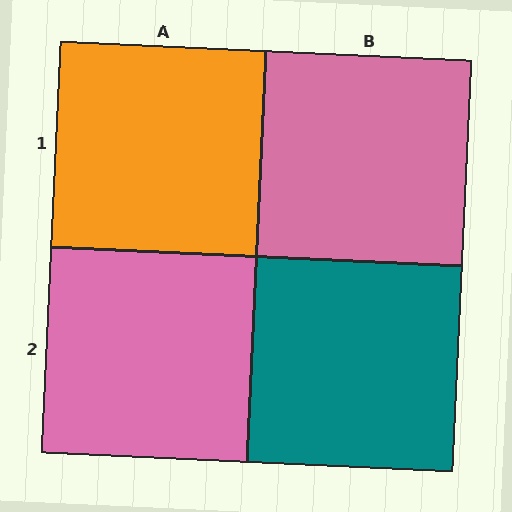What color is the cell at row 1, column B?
Pink.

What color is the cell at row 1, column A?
Orange.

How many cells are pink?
2 cells are pink.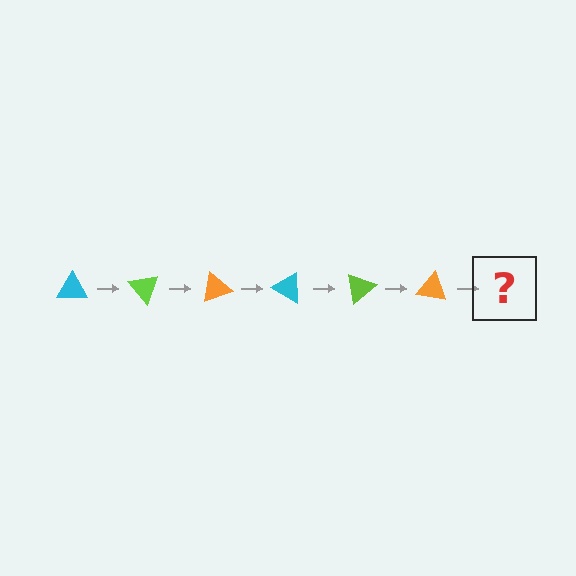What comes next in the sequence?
The next element should be a cyan triangle, rotated 300 degrees from the start.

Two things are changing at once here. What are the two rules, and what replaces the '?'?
The two rules are that it rotates 50 degrees each step and the color cycles through cyan, lime, and orange. The '?' should be a cyan triangle, rotated 300 degrees from the start.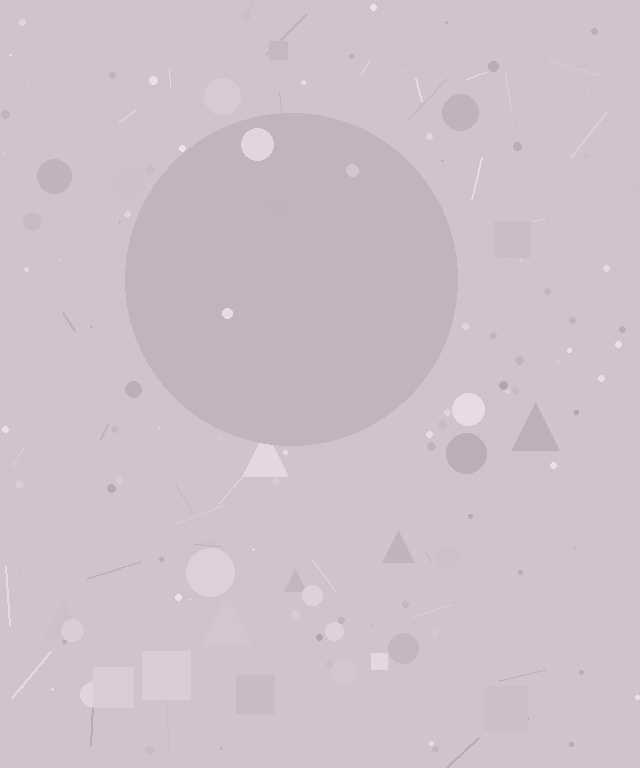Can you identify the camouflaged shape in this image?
The camouflaged shape is a circle.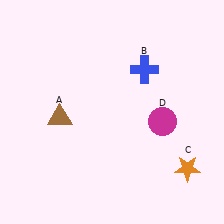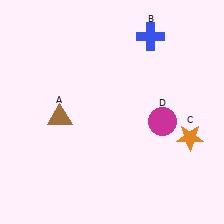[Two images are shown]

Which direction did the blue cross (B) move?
The blue cross (B) moved up.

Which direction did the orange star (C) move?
The orange star (C) moved up.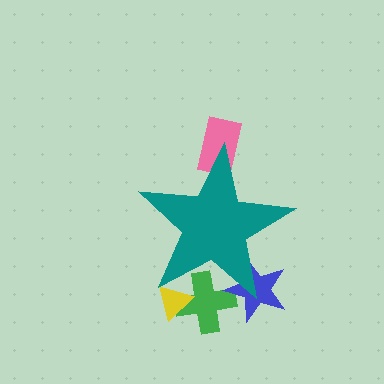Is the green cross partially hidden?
Yes, the green cross is partially hidden behind the teal star.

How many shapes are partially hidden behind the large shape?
4 shapes are partially hidden.